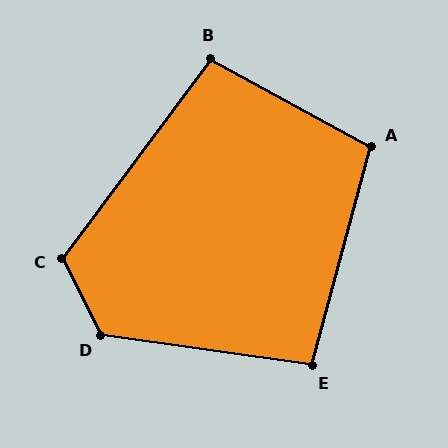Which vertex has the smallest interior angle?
E, at approximately 97 degrees.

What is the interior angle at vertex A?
Approximately 104 degrees (obtuse).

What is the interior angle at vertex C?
Approximately 116 degrees (obtuse).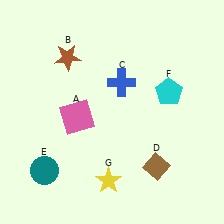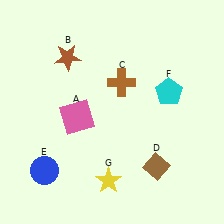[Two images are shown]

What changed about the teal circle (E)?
In Image 1, E is teal. In Image 2, it changed to blue.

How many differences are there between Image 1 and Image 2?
There are 2 differences between the two images.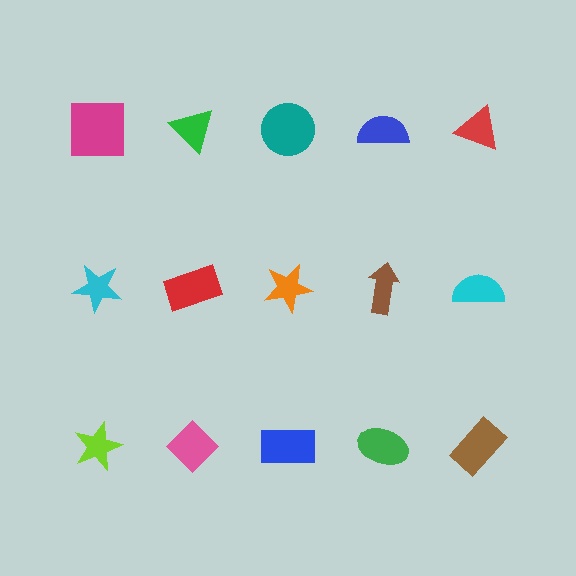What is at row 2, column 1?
A cyan star.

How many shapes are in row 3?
5 shapes.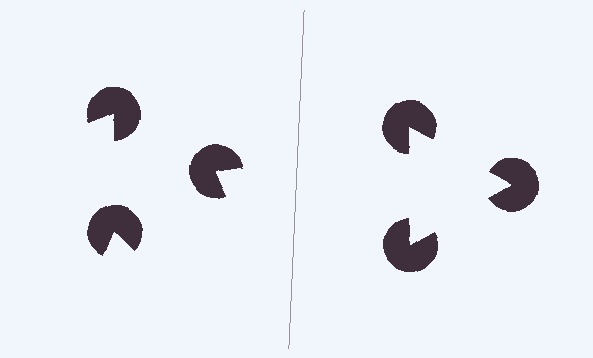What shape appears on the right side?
An illusory triangle.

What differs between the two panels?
The pac-man discs are positioned identically on both sides; only the wedge orientations differ. On the right they align to a triangle; on the left they are misaligned.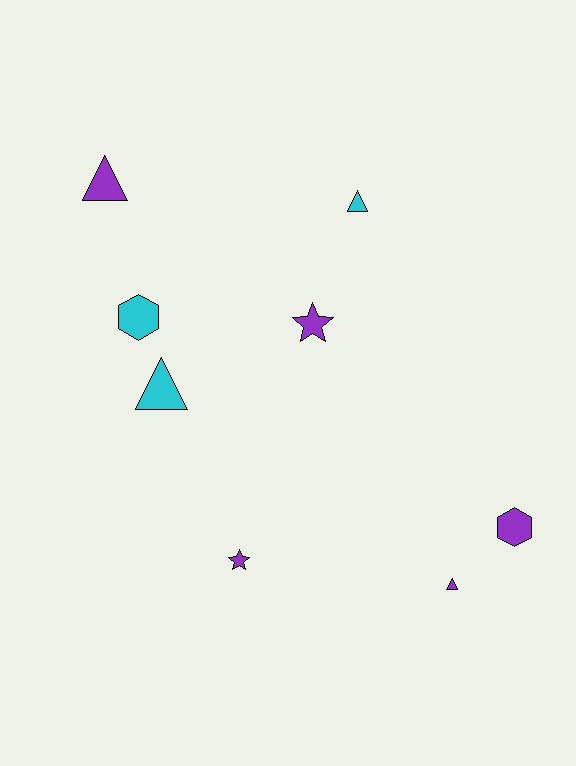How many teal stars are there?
There are no teal stars.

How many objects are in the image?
There are 8 objects.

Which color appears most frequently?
Purple, with 5 objects.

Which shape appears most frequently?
Triangle, with 4 objects.